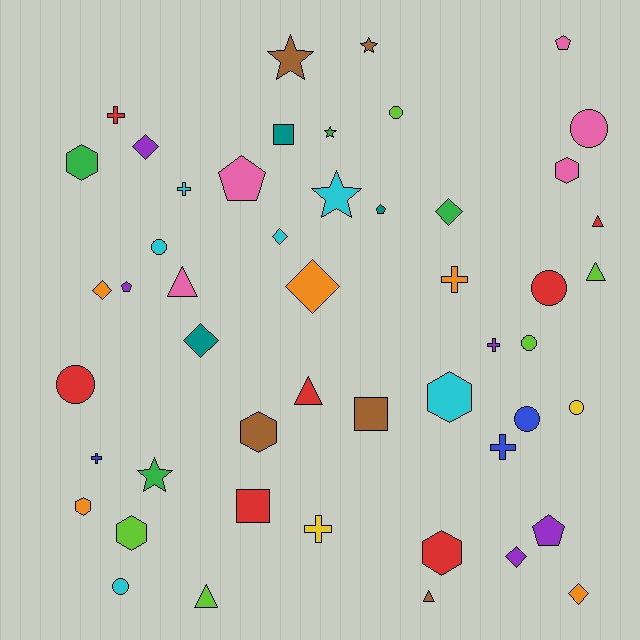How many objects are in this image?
There are 50 objects.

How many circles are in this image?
There are 9 circles.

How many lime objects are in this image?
There are 5 lime objects.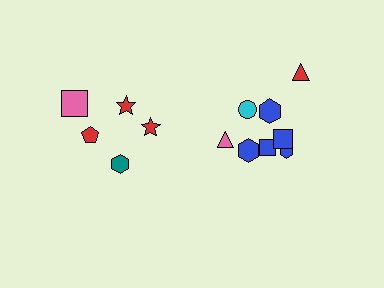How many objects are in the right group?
There are 8 objects.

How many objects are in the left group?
There are 5 objects.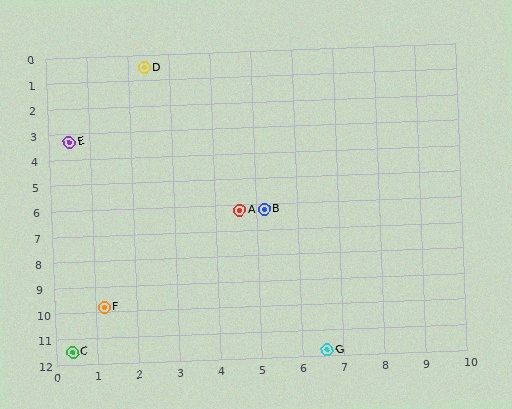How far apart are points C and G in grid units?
Points C and G are about 6.2 grid units apart.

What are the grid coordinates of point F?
Point F is at approximately (1.2, 9.8).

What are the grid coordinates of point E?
Point E is at approximately (0.5, 3.3).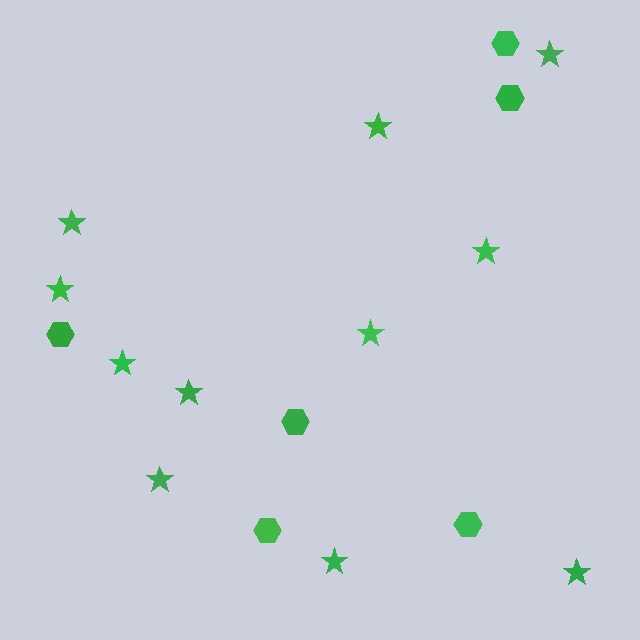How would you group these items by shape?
There are 2 groups: one group of stars (11) and one group of hexagons (6).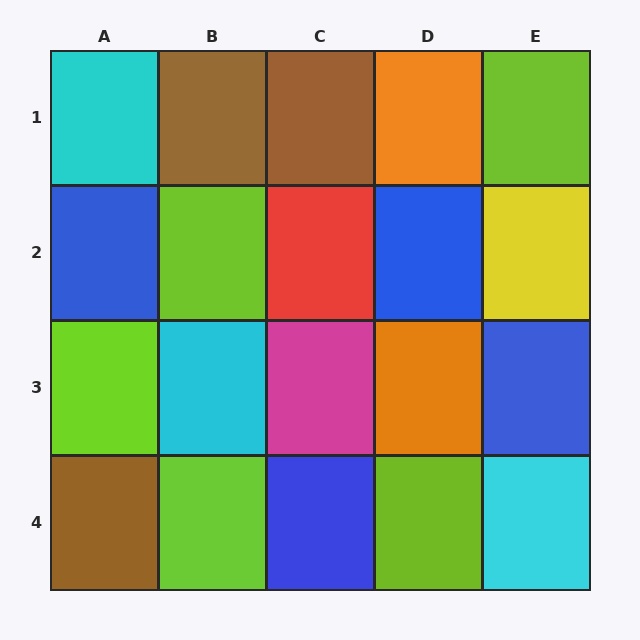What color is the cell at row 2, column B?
Lime.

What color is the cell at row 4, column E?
Cyan.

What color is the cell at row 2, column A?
Blue.